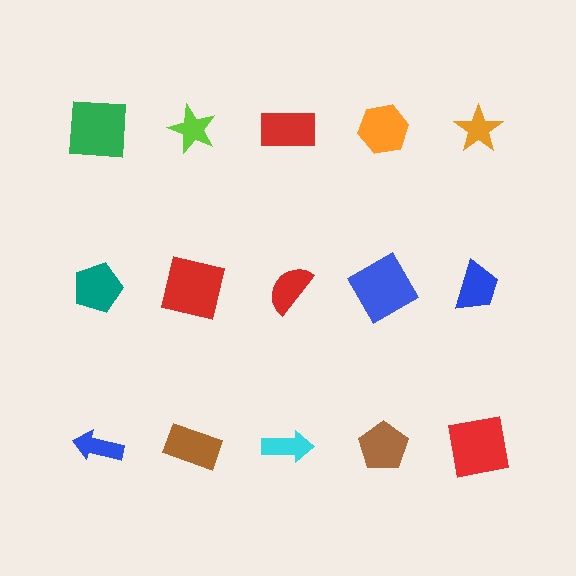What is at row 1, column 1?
A green square.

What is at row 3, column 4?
A brown pentagon.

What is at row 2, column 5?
A blue trapezoid.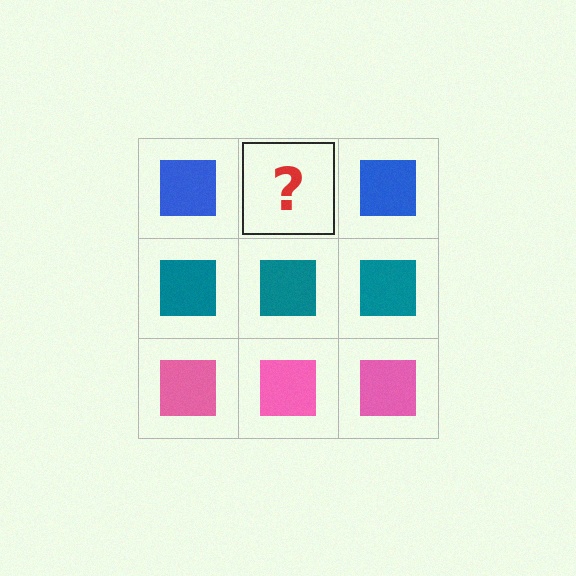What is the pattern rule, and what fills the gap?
The rule is that each row has a consistent color. The gap should be filled with a blue square.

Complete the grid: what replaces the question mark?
The question mark should be replaced with a blue square.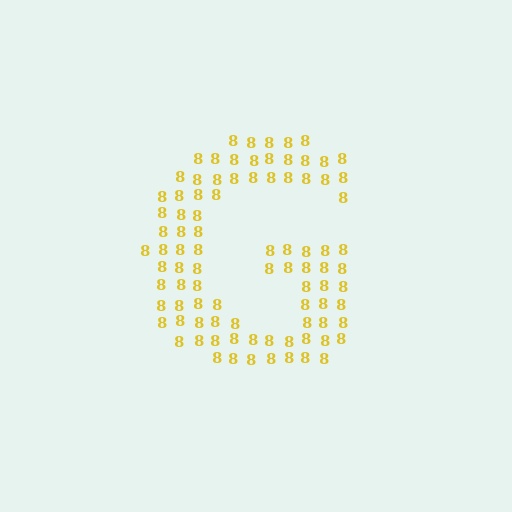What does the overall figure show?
The overall figure shows the letter G.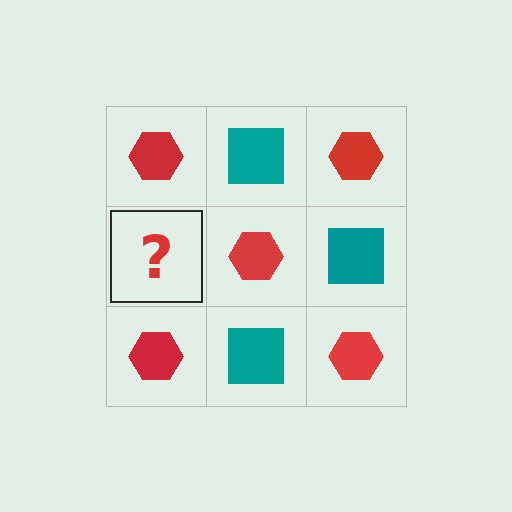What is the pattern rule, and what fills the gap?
The rule is that it alternates red hexagon and teal square in a checkerboard pattern. The gap should be filled with a teal square.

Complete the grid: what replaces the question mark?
The question mark should be replaced with a teal square.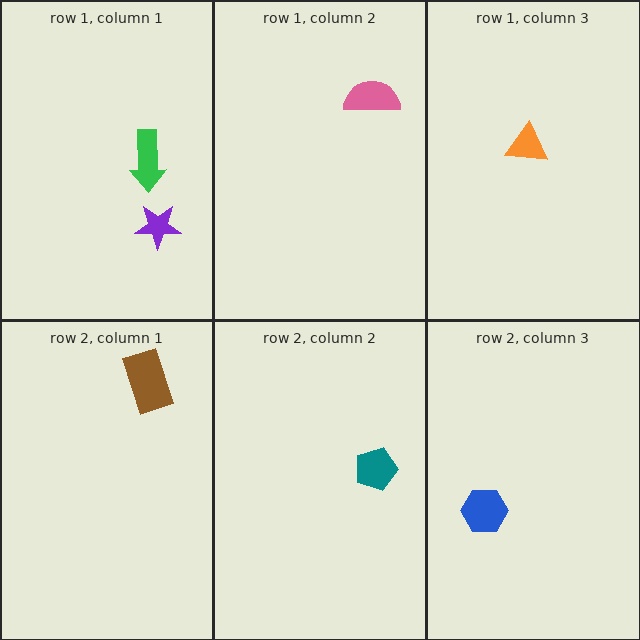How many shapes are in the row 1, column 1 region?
2.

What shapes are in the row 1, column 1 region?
The green arrow, the purple star.